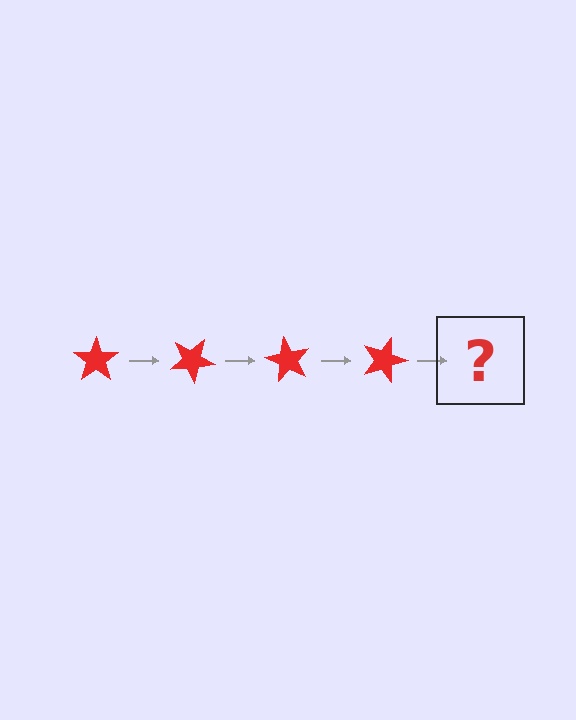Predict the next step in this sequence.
The next step is a red star rotated 120 degrees.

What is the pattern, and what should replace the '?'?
The pattern is that the star rotates 30 degrees each step. The '?' should be a red star rotated 120 degrees.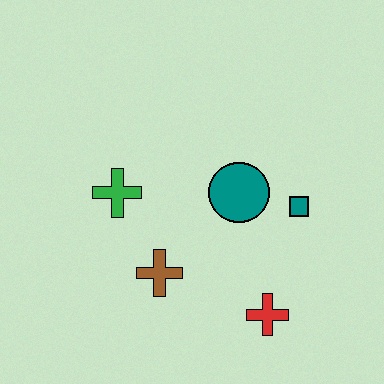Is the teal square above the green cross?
No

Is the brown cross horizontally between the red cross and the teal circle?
No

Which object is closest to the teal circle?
The teal square is closest to the teal circle.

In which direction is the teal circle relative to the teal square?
The teal circle is to the left of the teal square.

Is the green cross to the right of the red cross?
No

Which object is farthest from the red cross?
The green cross is farthest from the red cross.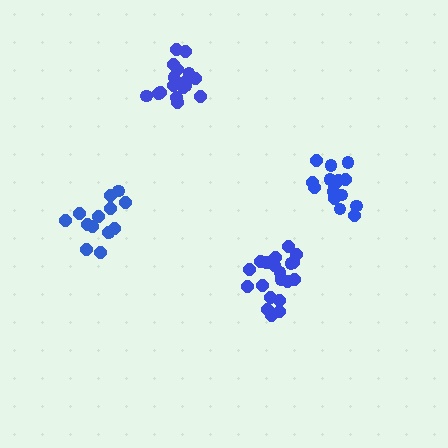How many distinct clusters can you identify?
There are 4 distinct clusters.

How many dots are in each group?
Group 1: 18 dots, Group 2: 14 dots, Group 3: 15 dots, Group 4: 20 dots (67 total).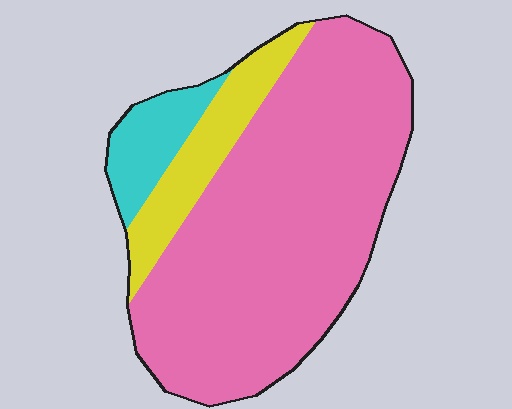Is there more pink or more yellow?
Pink.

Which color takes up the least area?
Cyan, at roughly 10%.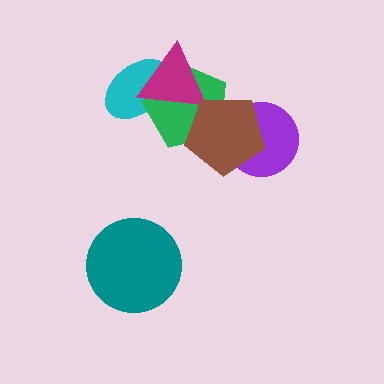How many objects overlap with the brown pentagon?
3 objects overlap with the brown pentagon.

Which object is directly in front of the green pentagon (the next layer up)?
The magenta triangle is directly in front of the green pentagon.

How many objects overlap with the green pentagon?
3 objects overlap with the green pentagon.